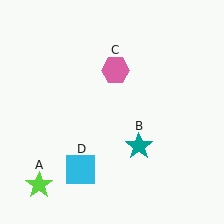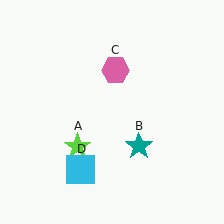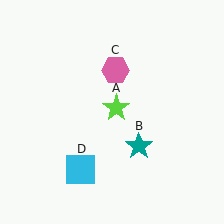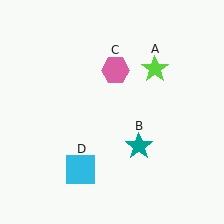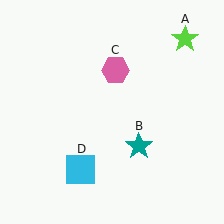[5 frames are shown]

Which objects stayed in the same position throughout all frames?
Teal star (object B) and pink hexagon (object C) and cyan square (object D) remained stationary.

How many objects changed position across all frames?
1 object changed position: lime star (object A).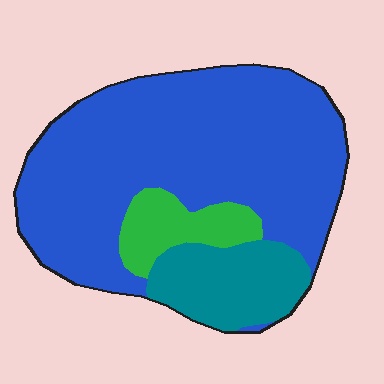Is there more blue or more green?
Blue.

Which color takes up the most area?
Blue, at roughly 75%.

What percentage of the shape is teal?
Teal covers around 15% of the shape.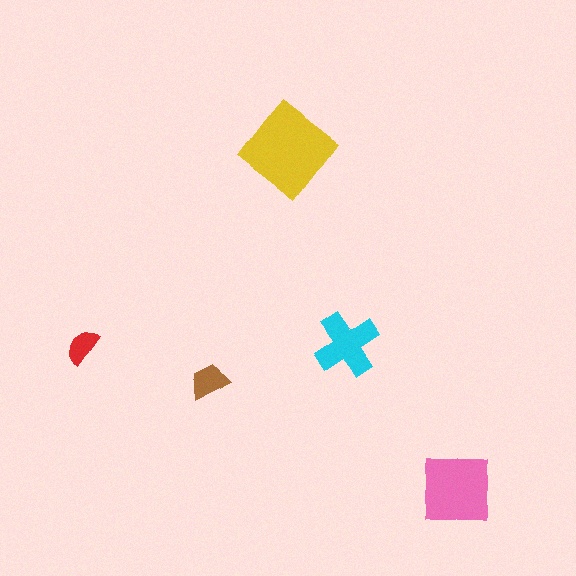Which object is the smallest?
The red semicircle.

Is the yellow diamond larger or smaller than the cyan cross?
Larger.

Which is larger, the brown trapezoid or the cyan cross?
The cyan cross.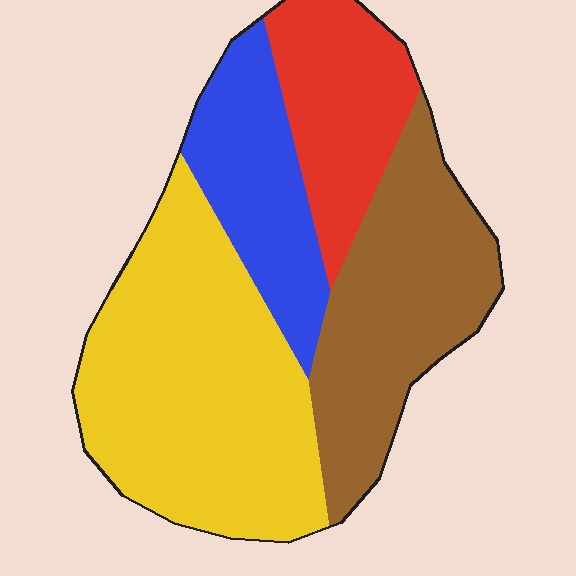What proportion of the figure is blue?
Blue takes up about one sixth (1/6) of the figure.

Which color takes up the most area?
Yellow, at roughly 40%.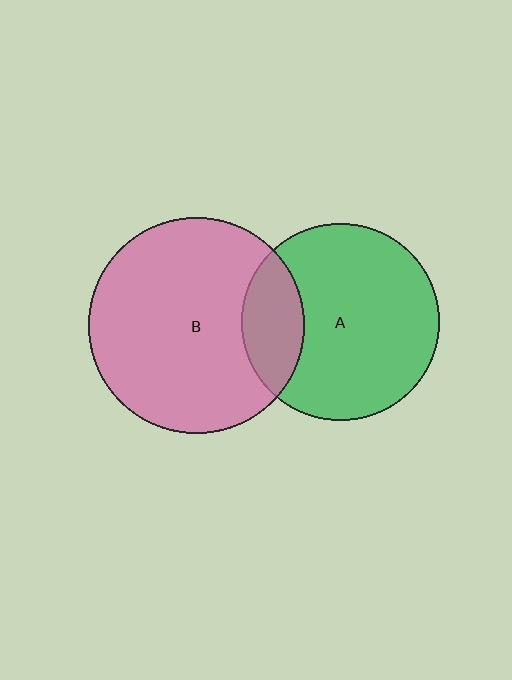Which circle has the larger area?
Circle B (pink).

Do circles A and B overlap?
Yes.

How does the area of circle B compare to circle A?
Approximately 1.2 times.